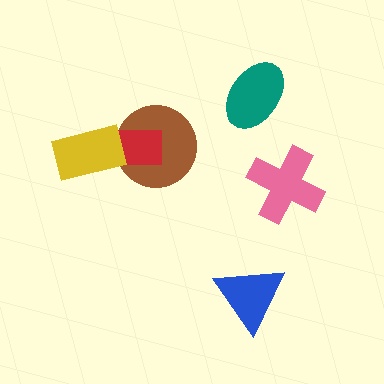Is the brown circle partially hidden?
Yes, it is partially covered by another shape.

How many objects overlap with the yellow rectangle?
1 object overlaps with the yellow rectangle.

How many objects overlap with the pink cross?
0 objects overlap with the pink cross.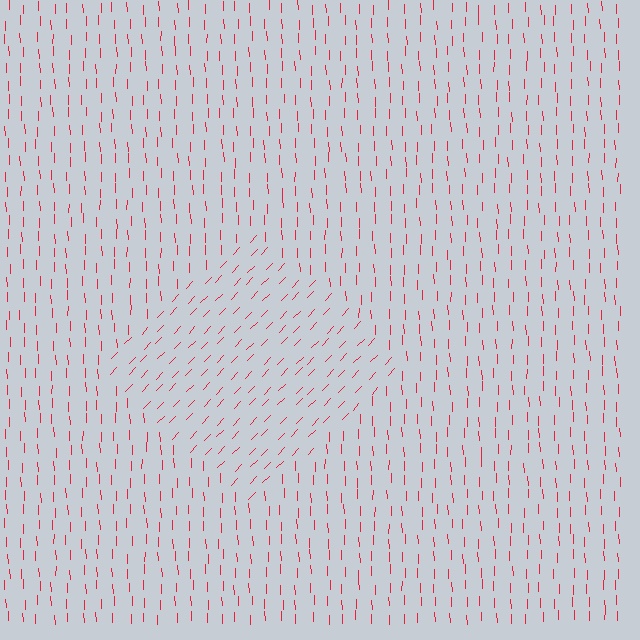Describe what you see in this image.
The image is filled with small red line segments. A diamond region in the image has lines oriented differently from the surrounding lines, creating a visible texture boundary.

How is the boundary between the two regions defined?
The boundary is defined purely by a change in line orientation (approximately 45 degrees difference). All lines are the same color and thickness.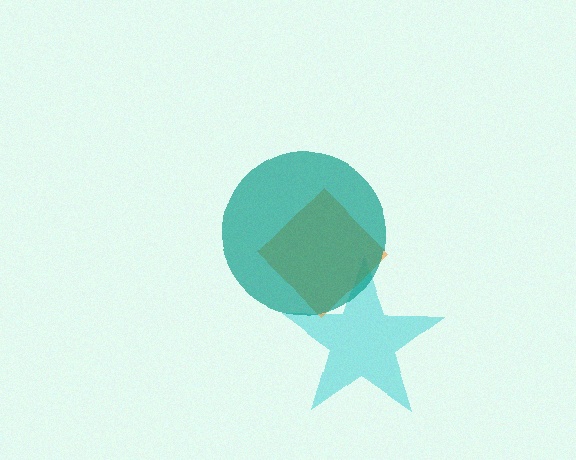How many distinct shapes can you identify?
There are 3 distinct shapes: a cyan star, an orange diamond, a teal circle.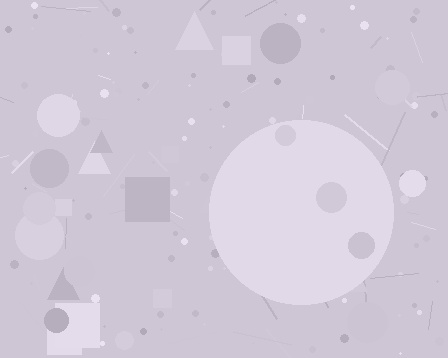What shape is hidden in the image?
A circle is hidden in the image.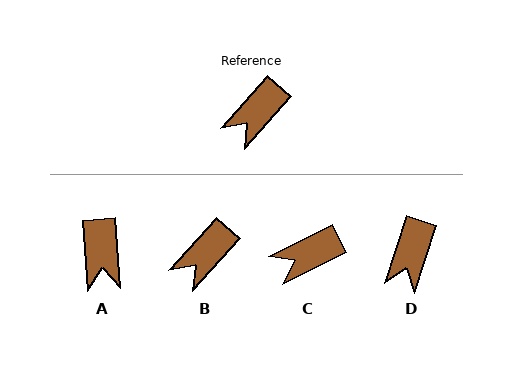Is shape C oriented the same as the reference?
No, it is off by about 22 degrees.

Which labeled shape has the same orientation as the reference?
B.